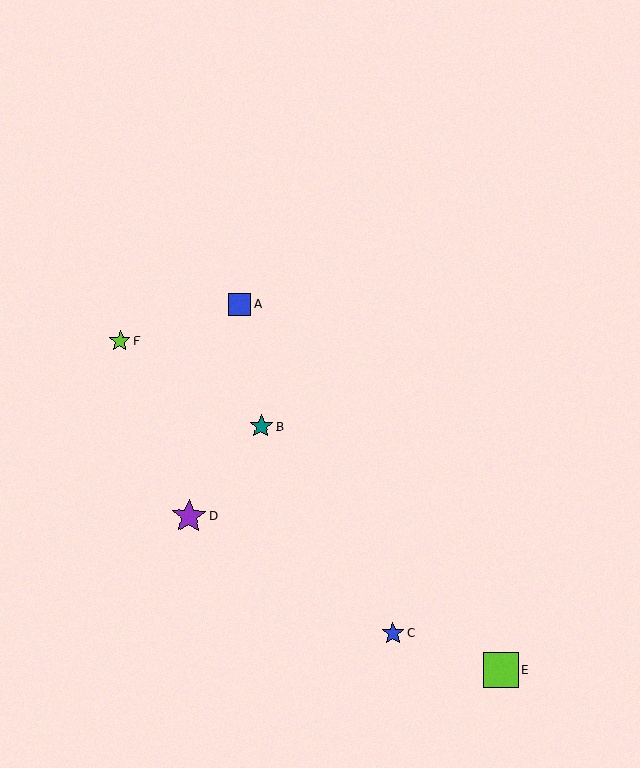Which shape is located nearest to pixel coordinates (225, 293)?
The blue square (labeled A) at (239, 305) is nearest to that location.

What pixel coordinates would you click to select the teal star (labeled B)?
Click at (261, 427) to select the teal star B.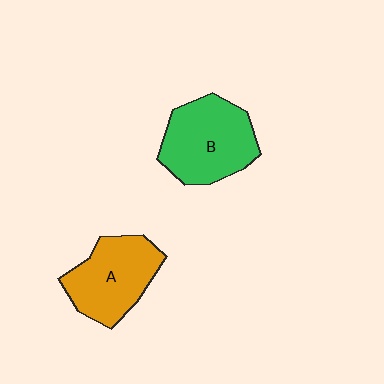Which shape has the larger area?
Shape B (green).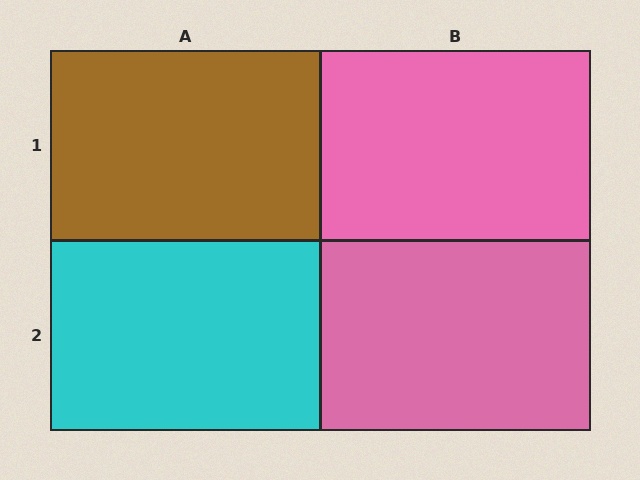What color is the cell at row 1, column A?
Brown.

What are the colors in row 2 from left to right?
Cyan, pink.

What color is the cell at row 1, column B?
Pink.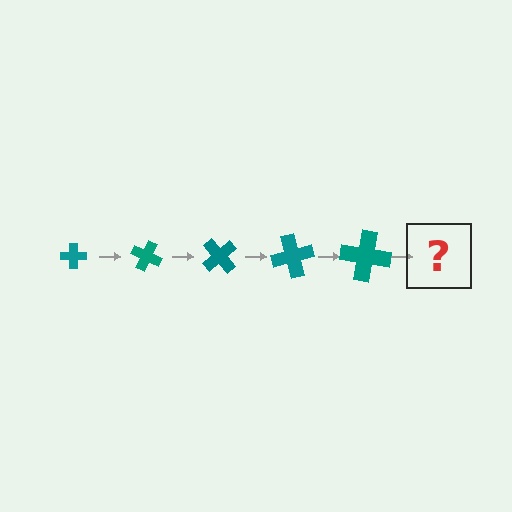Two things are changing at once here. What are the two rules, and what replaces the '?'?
The two rules are that the cross grows larger each step and it rotates 25 degrees each step. The '?' should be a cross, larger than the previous one and rotated 125 degrees from the start.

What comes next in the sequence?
The next element should be a cross, larger than the previous one and rotated 125 degrees from the start.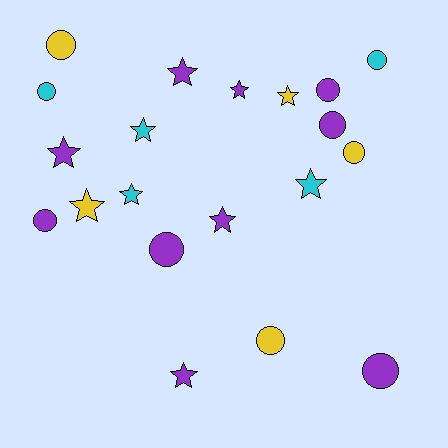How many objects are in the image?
There are 20 objects.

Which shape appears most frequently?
Circle, with 10 objects.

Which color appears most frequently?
Purple, with 10 objects.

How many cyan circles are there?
There are 2 cyan circles.